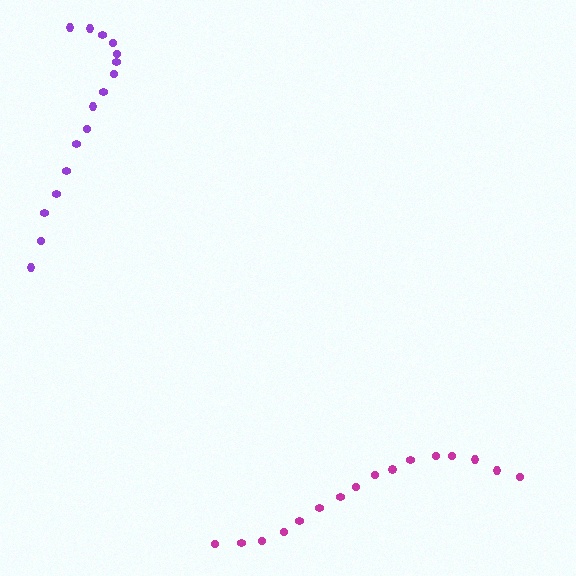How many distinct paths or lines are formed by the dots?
There are 2 distinct paths.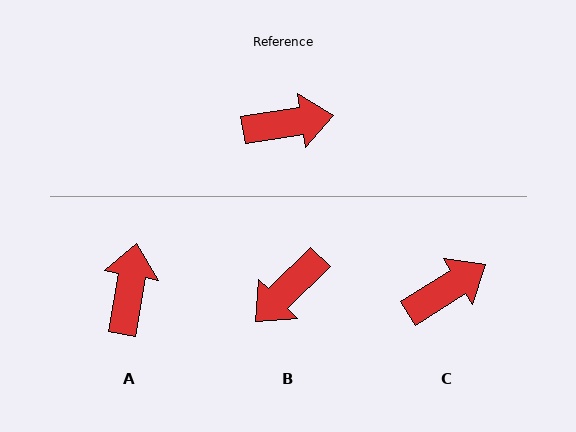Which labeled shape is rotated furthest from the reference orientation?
B, about 144 degrees away.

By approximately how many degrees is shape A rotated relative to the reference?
Approximately 71 degrees counter-clockwise.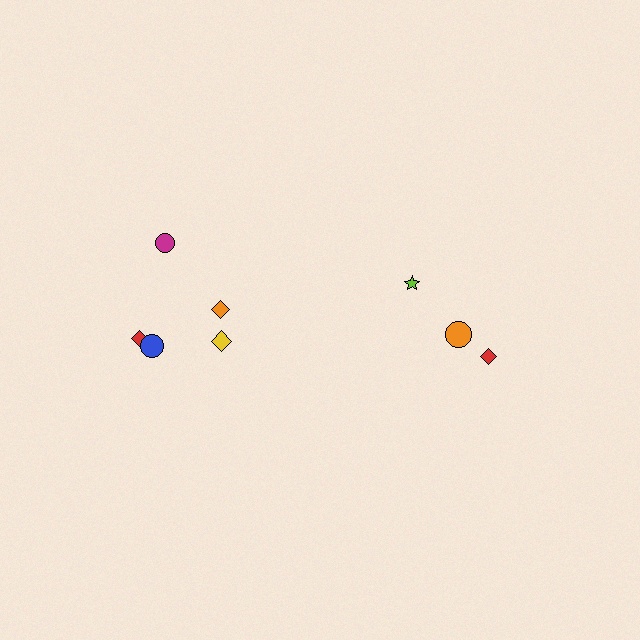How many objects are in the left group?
There are 5 objects.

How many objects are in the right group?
There are 3 objects.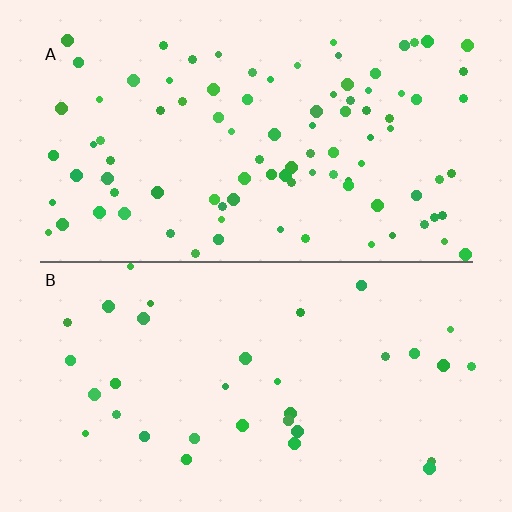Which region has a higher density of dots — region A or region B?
A (the top).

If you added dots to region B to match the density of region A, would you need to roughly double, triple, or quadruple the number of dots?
Approximately triple.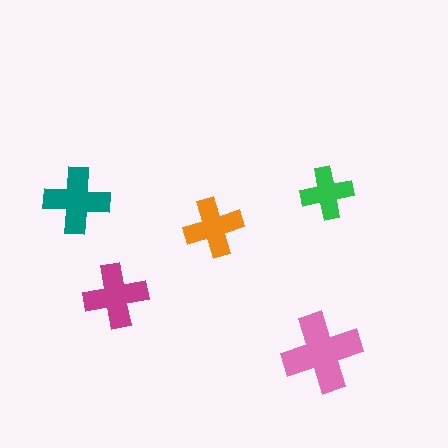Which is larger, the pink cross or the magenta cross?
The pink one.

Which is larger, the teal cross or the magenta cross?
The teal one.